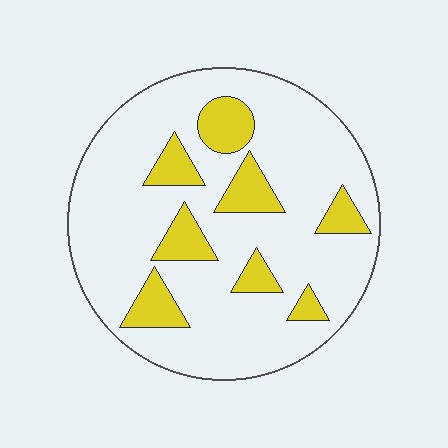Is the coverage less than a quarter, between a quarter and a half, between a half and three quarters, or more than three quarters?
Less than a quarter.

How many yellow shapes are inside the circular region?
8.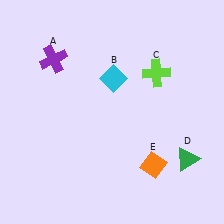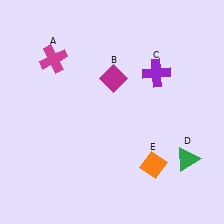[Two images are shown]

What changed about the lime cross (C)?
In Image 1, C is lime. In Image 2, it changed to purple.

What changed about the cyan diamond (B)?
In Image 1, B is cyan. In Image 2, it changed to magenta.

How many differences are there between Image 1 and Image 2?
There are 3 differences between the two images.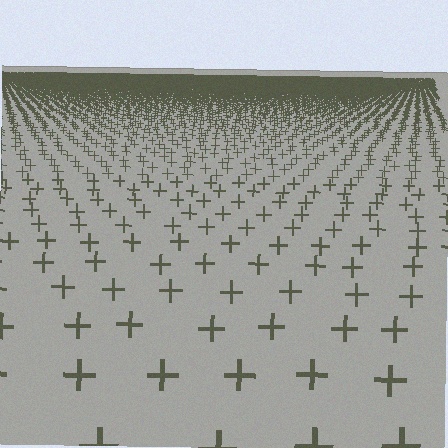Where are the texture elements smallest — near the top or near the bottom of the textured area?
Near the top.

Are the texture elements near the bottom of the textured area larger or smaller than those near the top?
Larger. Near the bottom, elements are closer to the viewer and appear at a bigger on-screen size.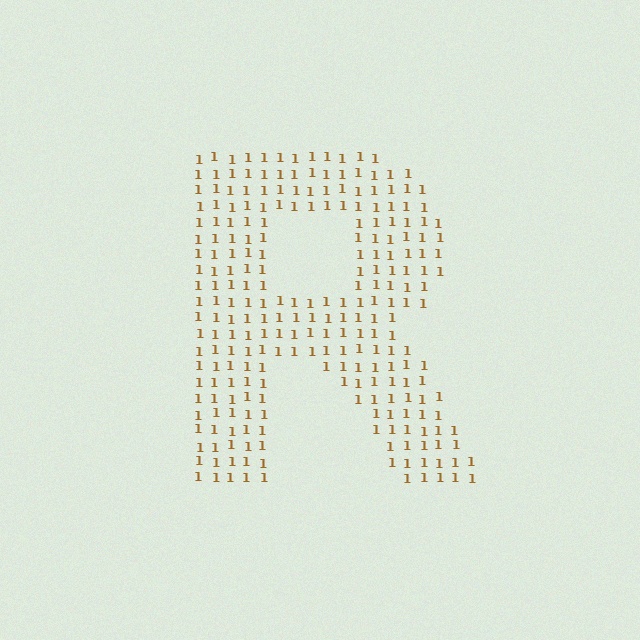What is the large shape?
The large shape is the letter R.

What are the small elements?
The small elements are digit 1's.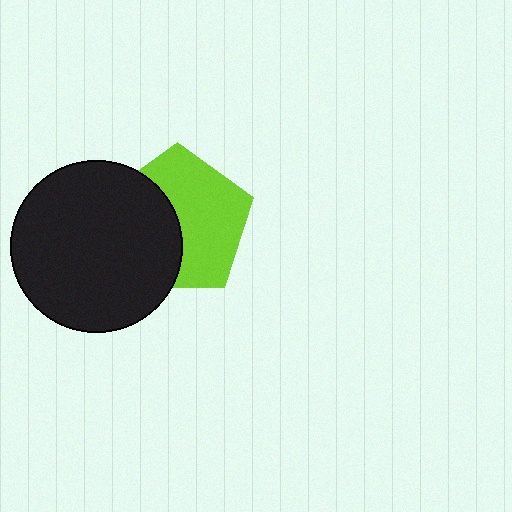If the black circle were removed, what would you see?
You would see the complete lime pentagon.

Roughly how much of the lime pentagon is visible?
About half of it is visible (roughly 57%).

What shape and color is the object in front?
The object in front is a black circle.